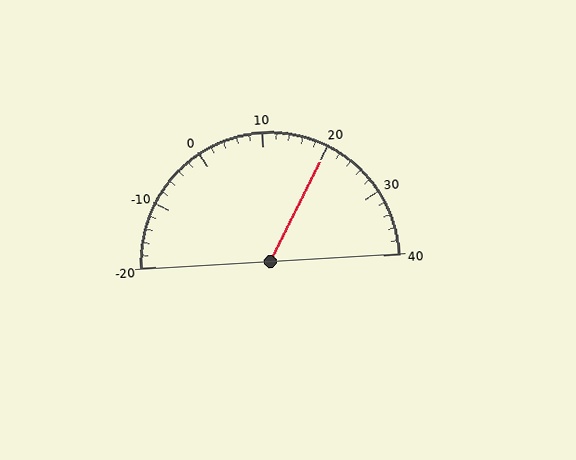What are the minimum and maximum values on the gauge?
The gauge ranges from -20 to 40.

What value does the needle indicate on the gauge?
The needle indicates approximately 20.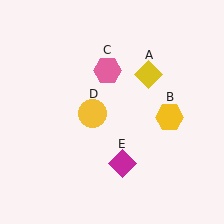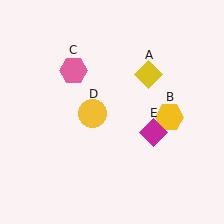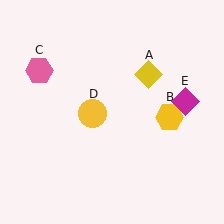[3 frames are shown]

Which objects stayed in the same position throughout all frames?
Yellow diamond (object A) and yellow hexagon (object B) and yellow circle (object D) remained stationary.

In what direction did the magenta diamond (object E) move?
The magenta diamond (object E) moved up and to the right.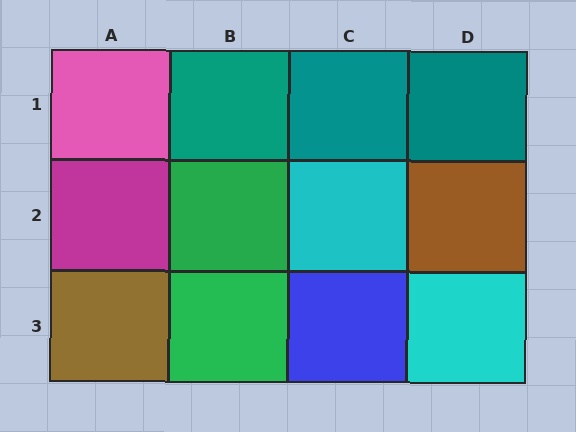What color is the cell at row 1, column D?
Teal.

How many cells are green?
2 cells are green.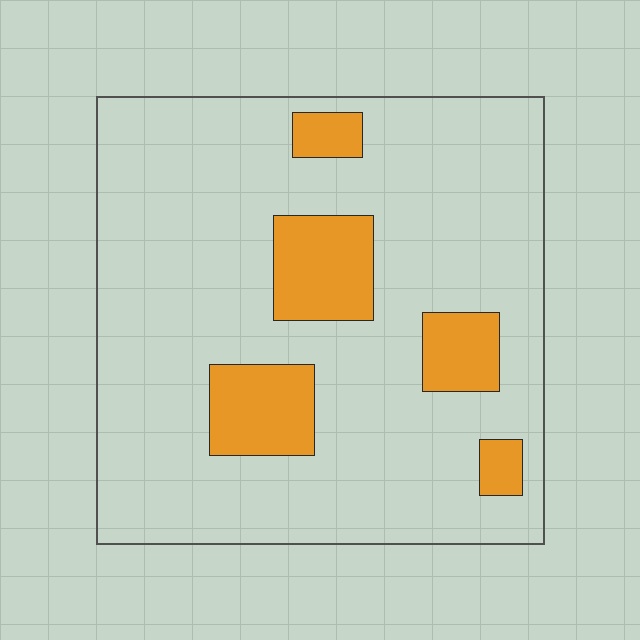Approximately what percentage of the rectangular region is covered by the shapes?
Approximately 15%.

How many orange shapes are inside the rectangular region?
5.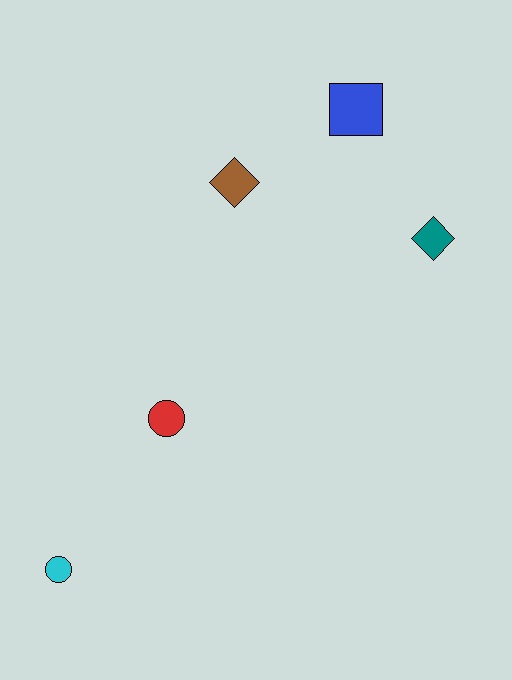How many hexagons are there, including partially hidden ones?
There are no hexagons.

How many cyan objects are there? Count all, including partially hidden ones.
There is 1 cyan object.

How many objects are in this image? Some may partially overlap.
There are 5 objects.